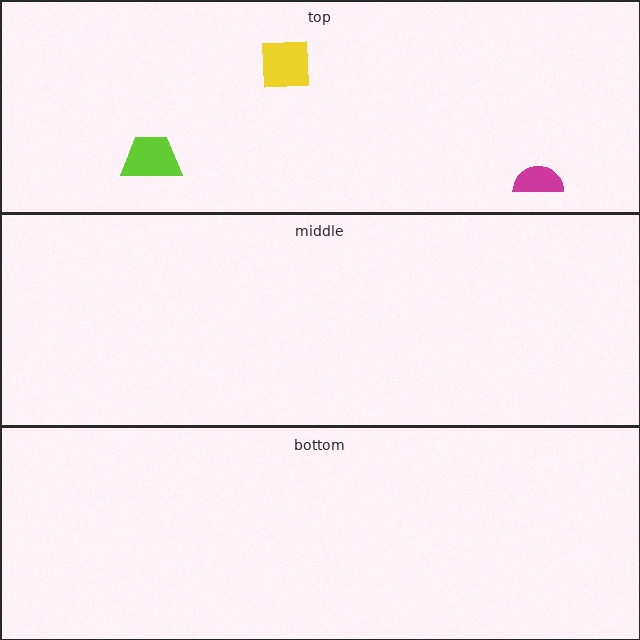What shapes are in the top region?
The lime trapezoid, the magenta semicircle, the yellow square.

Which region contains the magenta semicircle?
The top region.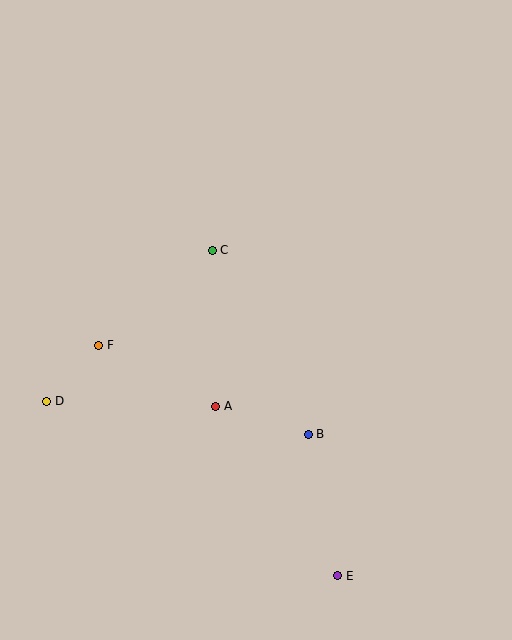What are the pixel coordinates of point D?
Point D is at (47, 401).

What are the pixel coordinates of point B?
Point B is at (308, 434).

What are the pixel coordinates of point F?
Point F is at (99, 345).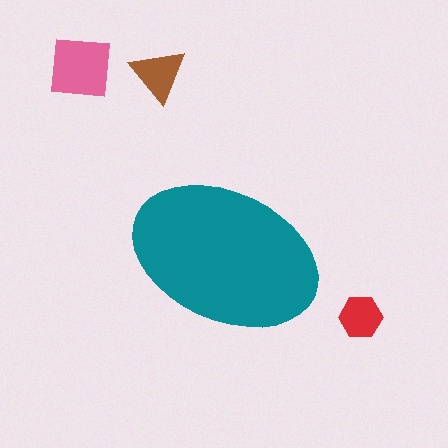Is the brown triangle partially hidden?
No, the brown triangle is fully visible.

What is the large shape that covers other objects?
A teal ellipse.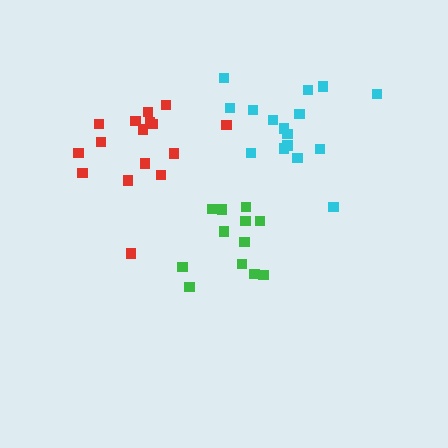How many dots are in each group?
Group 1: 12 dots, Group 2: 16 dots, Group 3: 16 dots (44 total).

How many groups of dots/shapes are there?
There are 3 groups.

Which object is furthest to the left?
The red cluster is leftmost.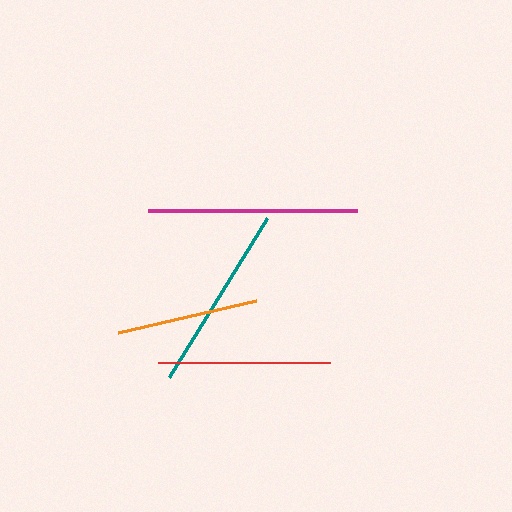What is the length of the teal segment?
The teal segment is approximately 187 pixels long.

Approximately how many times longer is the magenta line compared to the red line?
The magenta line is approximately 1.2 times the length of the red line.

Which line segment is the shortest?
The orange line is the shortest at approximately 142 pixels.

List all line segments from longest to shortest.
From longest to shortest: magenta, teal, red, orange.